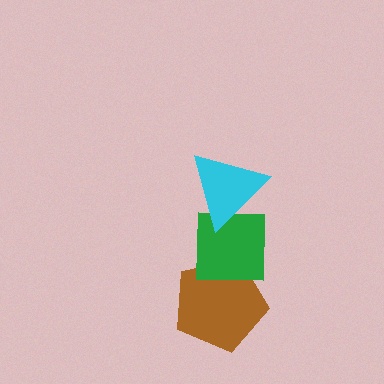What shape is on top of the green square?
The cyan triangle is on top of the green square.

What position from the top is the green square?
The green square is 2nd from the top.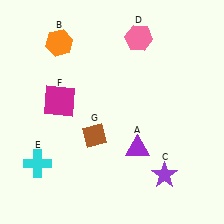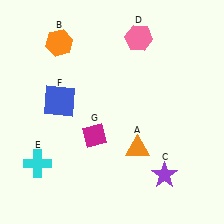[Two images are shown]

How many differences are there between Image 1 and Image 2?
There are 3 differences between the two images.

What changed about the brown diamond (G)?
In Image 1, G is brown. In Image 2, it changed to magenta.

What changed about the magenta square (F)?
In Image 1, F is magenta. In Image 2, it changed to blue.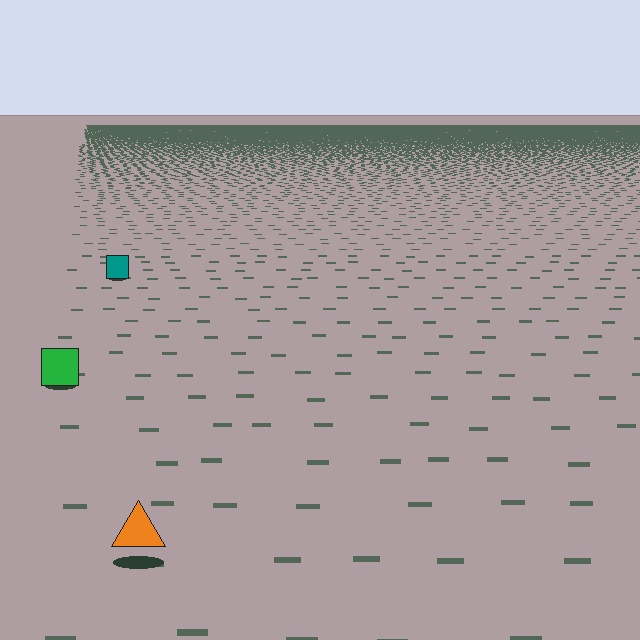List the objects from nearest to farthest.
From nearest to farthest: the orange triangle, the green square, the teal square.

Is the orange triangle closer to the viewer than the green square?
Yes. The orange triangle is closer — you can tell from the texture gradient: the ground texture is coarser near it.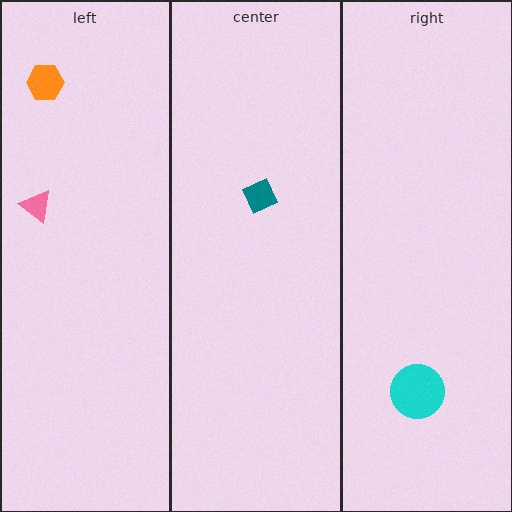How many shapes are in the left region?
2.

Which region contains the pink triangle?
The left region.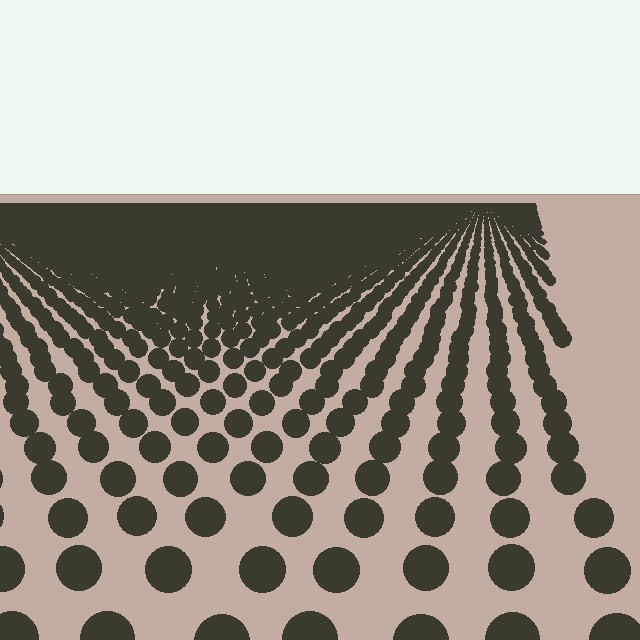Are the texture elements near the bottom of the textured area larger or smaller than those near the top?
Larger. Near the bottom, elements are closer to the viewer and appear at a bigger on-screen size.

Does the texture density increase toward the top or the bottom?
Density increases toward the top.